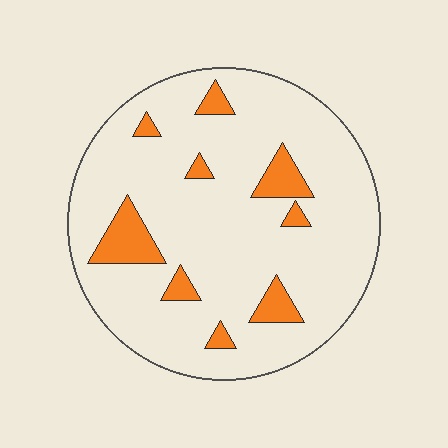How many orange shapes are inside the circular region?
9.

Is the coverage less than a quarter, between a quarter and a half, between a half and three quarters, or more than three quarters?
Less than a quarter.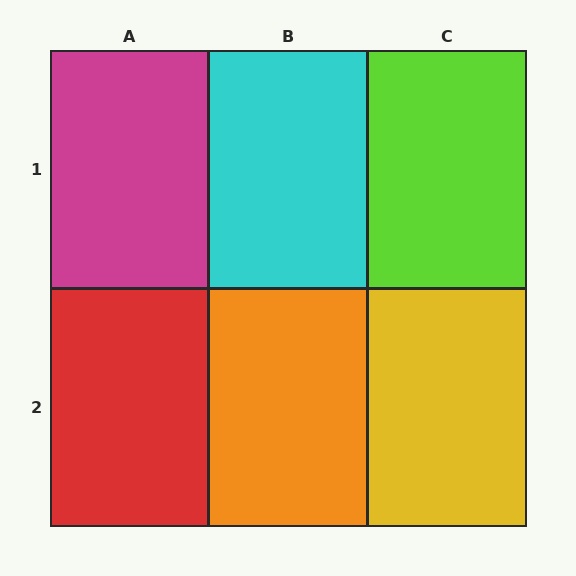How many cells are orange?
1 cell is orange.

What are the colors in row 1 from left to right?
Magenta, cyan, lime.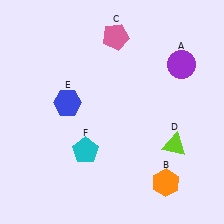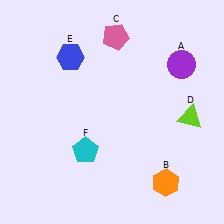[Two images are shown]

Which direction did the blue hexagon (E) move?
The blue hexagon (E) moved up.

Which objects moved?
The objects that moved are: the lime triangle (D), the blue hexagon (E).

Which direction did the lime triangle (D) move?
The lime triangle (D) moved up.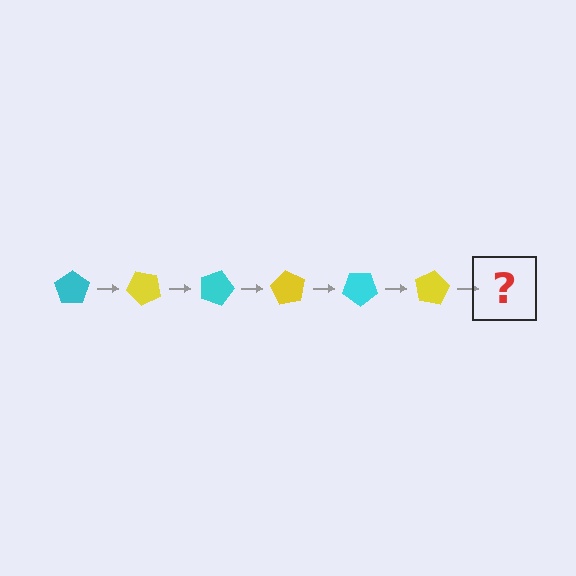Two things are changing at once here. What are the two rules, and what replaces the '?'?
The two rules are that it rotates 45 degrees each step and the color cycles through cyan and yellow. The '?' should be a cyan pentagon, rotated 270 degrees from the start.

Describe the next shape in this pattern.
It should be a cyan pentagon, rotated 270 degrees from the start.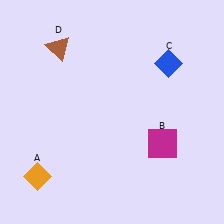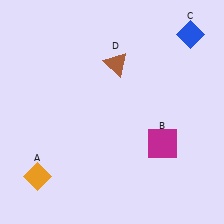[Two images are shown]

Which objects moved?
The objects that moved are: the blue diamond (C), the brown triangle (D).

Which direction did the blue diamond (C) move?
The blue diamond (C) moved up.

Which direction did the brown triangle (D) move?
The brown triangle (D) moved right.